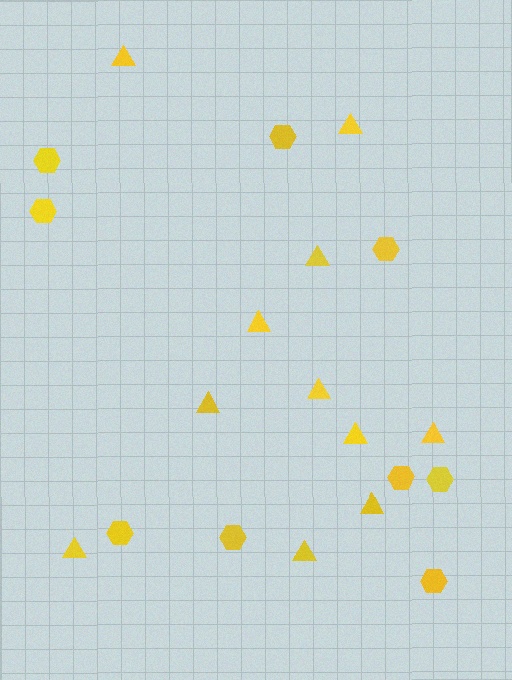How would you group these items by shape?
There are 2 groups: one group of hexagons (9) and one group of triangles (11).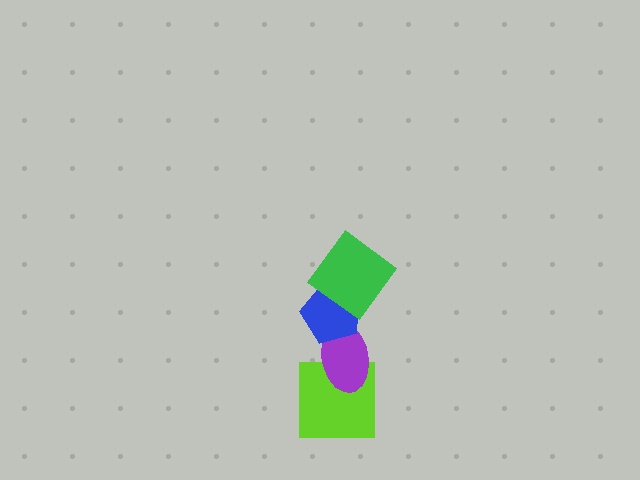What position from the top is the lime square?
The lime square is 4th from the top.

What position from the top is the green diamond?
The green diamond is 1st from the top.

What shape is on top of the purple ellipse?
The blue pentagon is on top of the purple ellipse.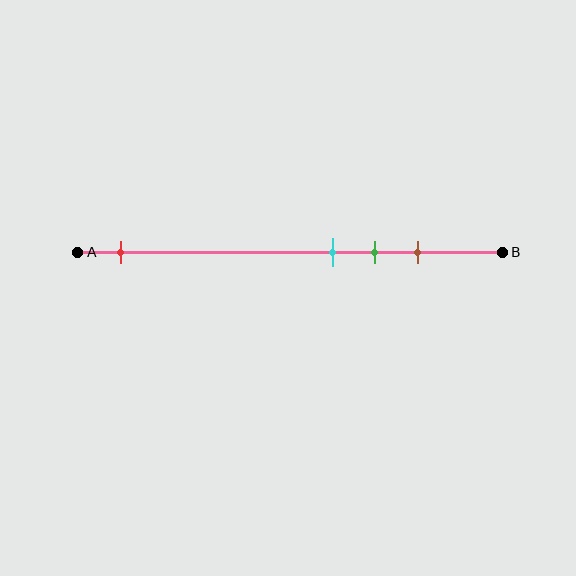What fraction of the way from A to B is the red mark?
The red mark is approximately 10% (0.1) of the way from A to B.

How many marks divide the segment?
There are 4 marks dividing the segment.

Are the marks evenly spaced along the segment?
No, the marks are not evenly spaced.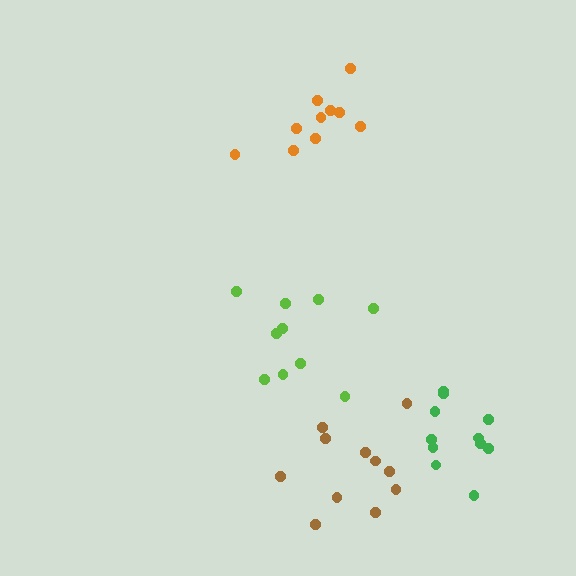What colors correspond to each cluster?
The clusters are colored: brown, orange, lime, green.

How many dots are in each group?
Group 1: 11 dots, Group 2: 10 dots, Group 3: 10 dots, Group 4: 11 dots (42 total).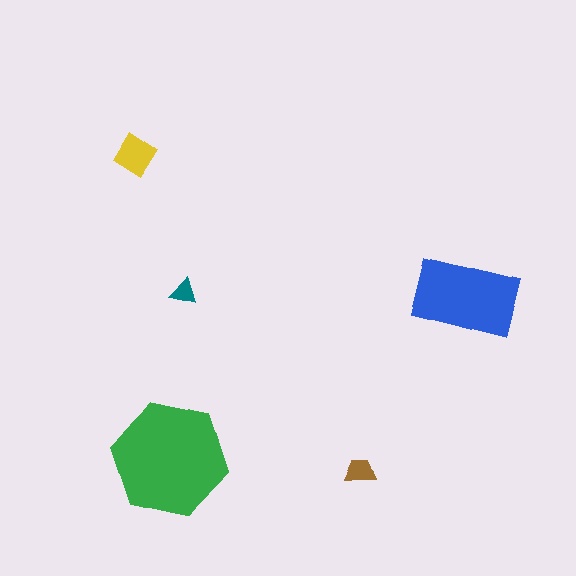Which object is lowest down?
The brown trapezoid is bottommost.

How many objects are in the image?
There are 5 objects in the image.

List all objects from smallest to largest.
The teal triangle, the brown trapezoid, the yellow diamond, the blue rectangle, the green hexagon.